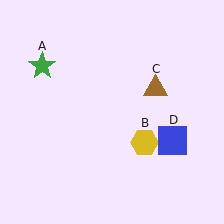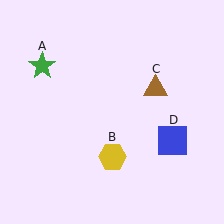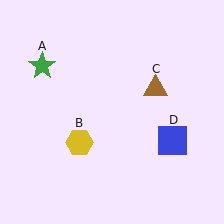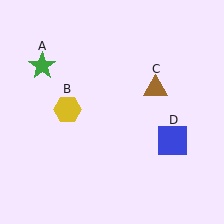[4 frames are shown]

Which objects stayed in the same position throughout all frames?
Green star (object A) and brown triangle (object C) and blue square (object D) remained stationary.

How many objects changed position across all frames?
1 object changed position: yellow hexagon (object B).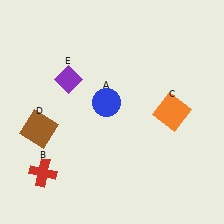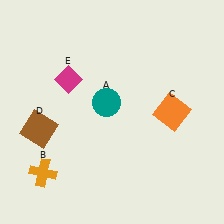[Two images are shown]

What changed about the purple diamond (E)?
In Image 1, E is purple. In Image 2, it changed to magenta.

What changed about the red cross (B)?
In Image 1, B is red. In Image 2, it changed to orange.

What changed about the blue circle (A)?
In Image 1, A is blue. In Image 2, it changed to teal.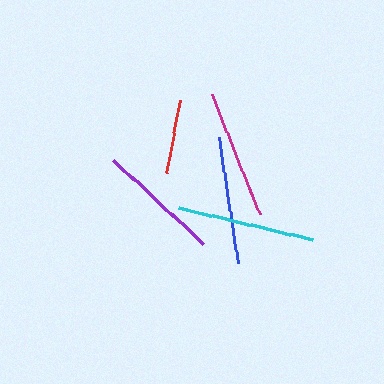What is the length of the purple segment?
The purple segment is approximately 123 pixels long.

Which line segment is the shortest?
The red line is the shortest at approximately 73 pixels.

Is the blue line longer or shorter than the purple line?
The blue line is longer than the purple line.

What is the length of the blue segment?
The blue segment is approximately 127 pixels long.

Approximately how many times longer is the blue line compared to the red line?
The blue line is approximately 1.7 times the length of the red line.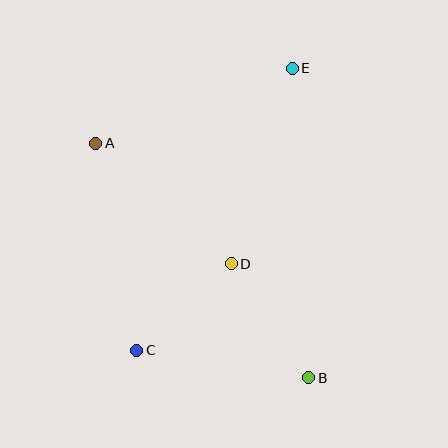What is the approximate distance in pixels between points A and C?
The distance between A and C is approximately 211 pixels.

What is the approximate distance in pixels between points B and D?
The distance between B and D is approximately 138 pixels.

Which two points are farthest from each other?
Points C and E are farthest from each other.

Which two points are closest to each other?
Points C and D are closest to each other.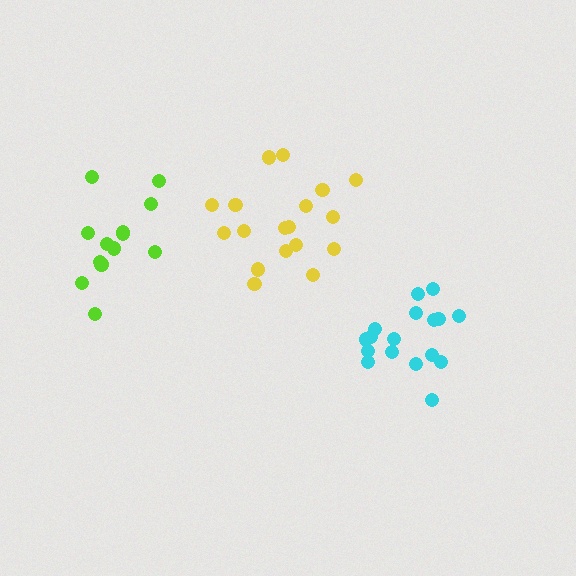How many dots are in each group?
Group 1: 18 dots, Group 2: 13 dots, Group 3: 17 dots (48 total).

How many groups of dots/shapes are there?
There are 3 groups.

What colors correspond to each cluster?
The clusters are colored: yellow, lime, cyan.